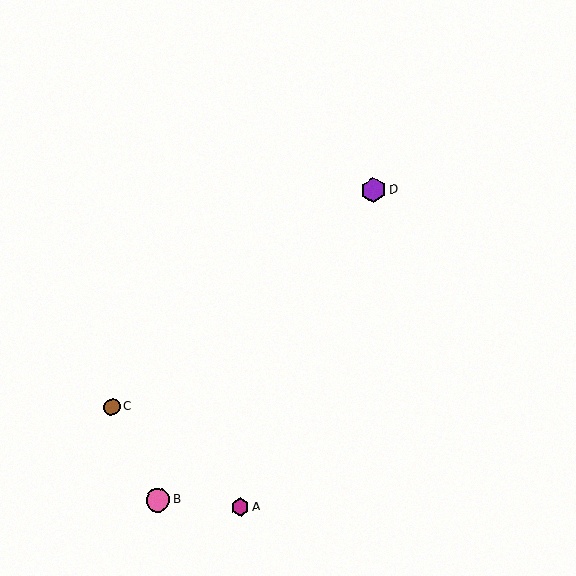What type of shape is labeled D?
Shape D is a purple hexagon.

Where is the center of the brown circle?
The center of the brown circle is at (112, 407).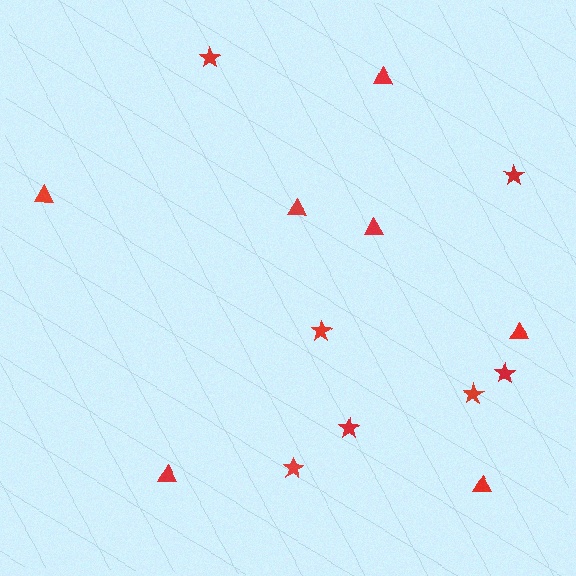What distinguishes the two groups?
There are 2 groups: one group of stars (7) and one group of triangles (7).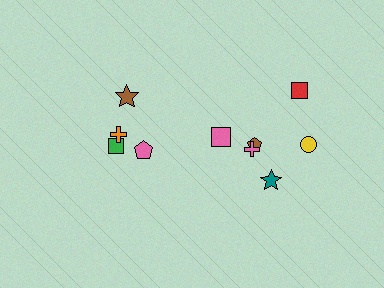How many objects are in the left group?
There are 4 objects.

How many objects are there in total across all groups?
There are 10 objects.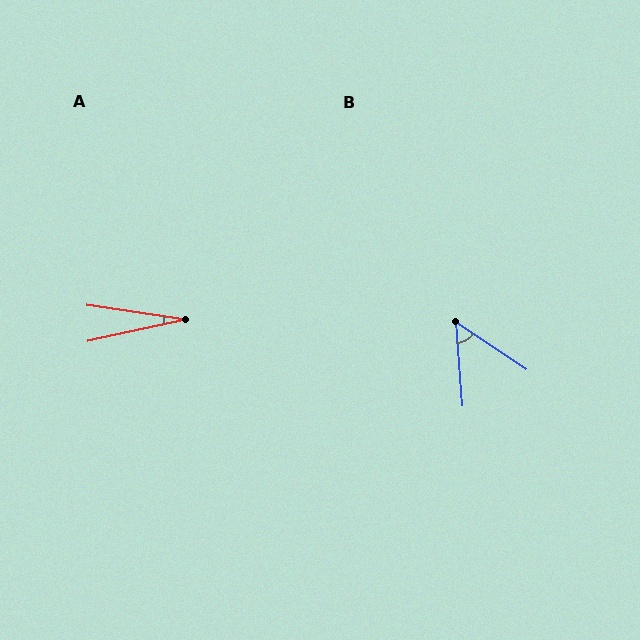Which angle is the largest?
B, at approximately 52 degrees.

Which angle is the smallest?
A, at approximately 21 degrees.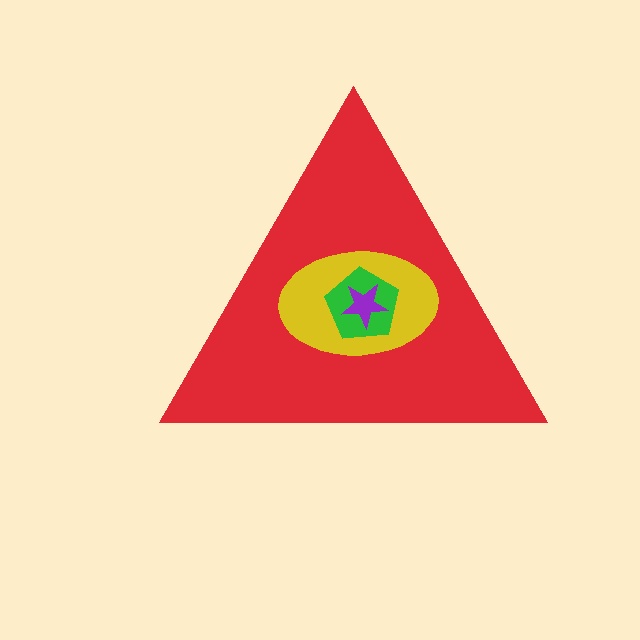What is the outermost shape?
The red triangle.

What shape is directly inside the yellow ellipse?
The green pentagon.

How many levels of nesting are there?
4.